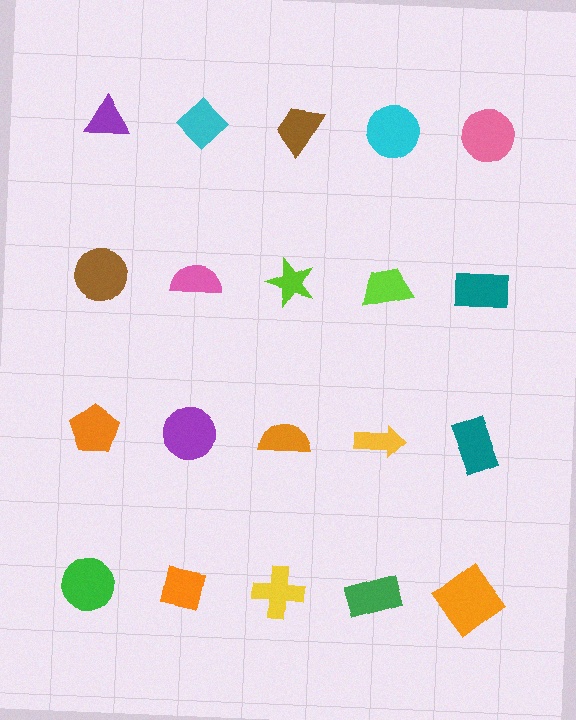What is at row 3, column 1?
An orange pentagon.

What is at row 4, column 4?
A green rectangle.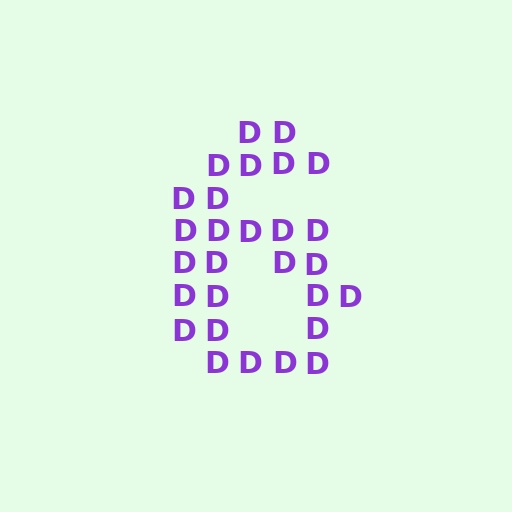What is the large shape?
The large shape is the digit 6.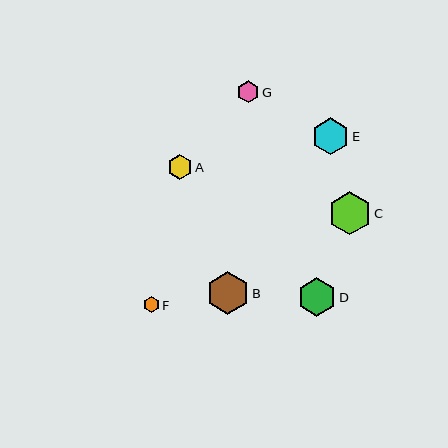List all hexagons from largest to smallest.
From largest to smallest: C, B, D, E, A, G, F.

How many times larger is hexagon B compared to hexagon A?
Hexagon B is approximately 1.7 times the size of hexagon A.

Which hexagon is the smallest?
Hexagon F is the smallest with a size of approximately 16 pixels.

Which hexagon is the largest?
Hexagon C is the largest with a size of approximately 43 pixels.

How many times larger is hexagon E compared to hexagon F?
Hexagon E is approximately 2.4 times the size of hexagon F.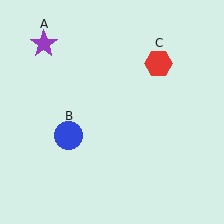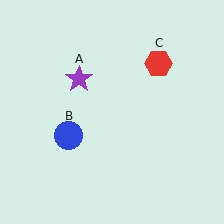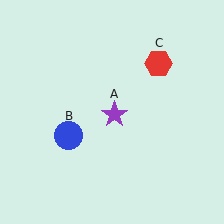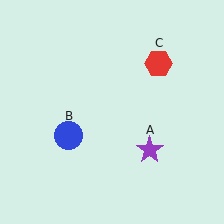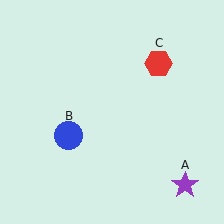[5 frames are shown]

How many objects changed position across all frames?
1 object changed position: purple star (object A).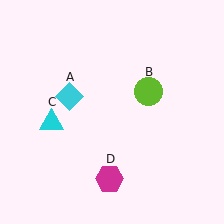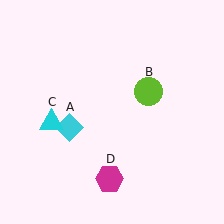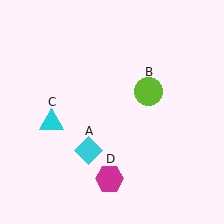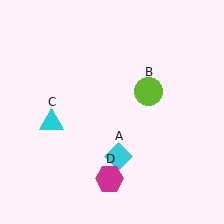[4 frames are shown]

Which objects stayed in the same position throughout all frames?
Lime circle (object B) and cyan triangle (object C) and magenta hexagon (object D) remained stationary.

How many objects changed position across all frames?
1 object changed position: cyan diamond (object A).